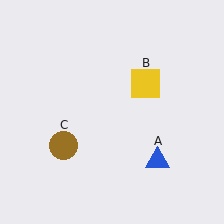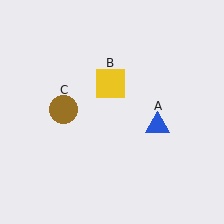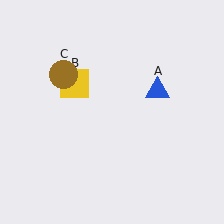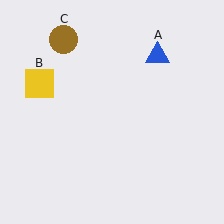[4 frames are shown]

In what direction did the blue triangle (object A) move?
The blue triangle (object A) moved up.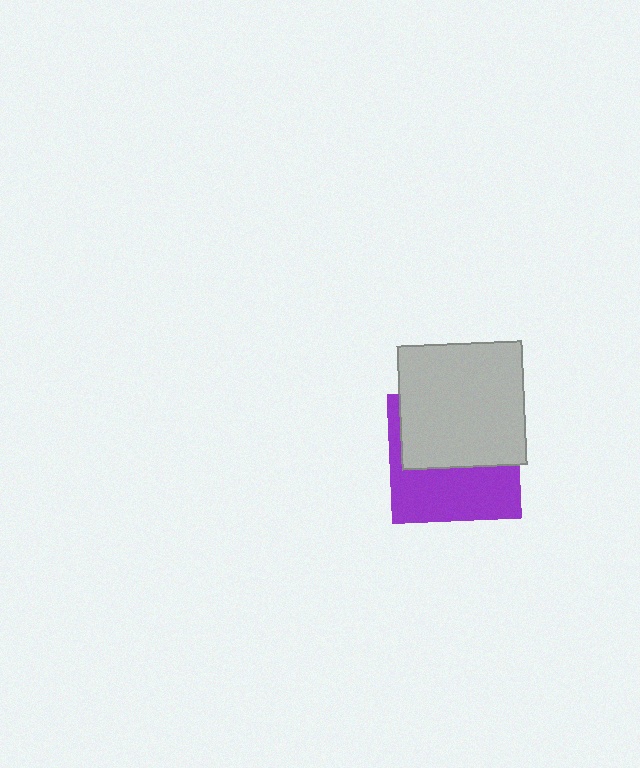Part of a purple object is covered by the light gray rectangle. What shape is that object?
It is a square.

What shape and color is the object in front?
The object in front is a light gray rectangle.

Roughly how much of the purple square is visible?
About half of it is visible (roughly 47%).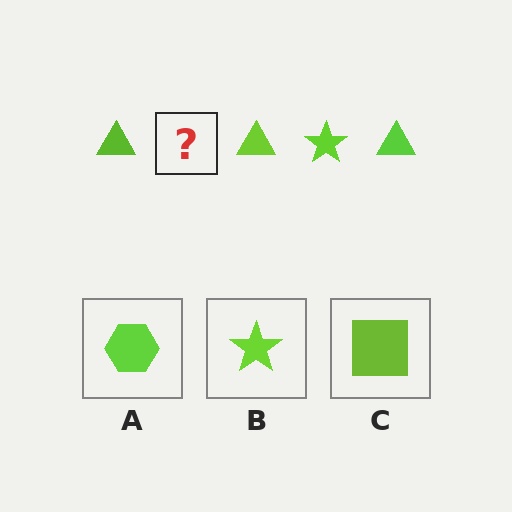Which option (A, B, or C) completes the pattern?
B.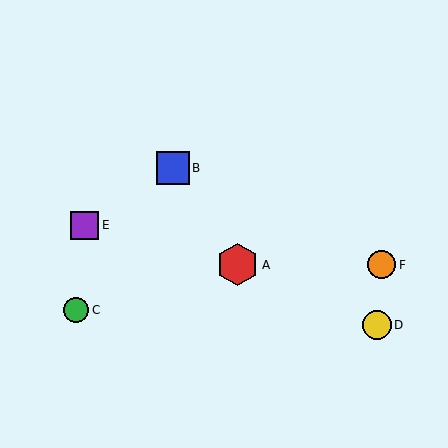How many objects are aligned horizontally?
2 objects (A, F) are aligned horizontally.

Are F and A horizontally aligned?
Yes, both are at y≈265.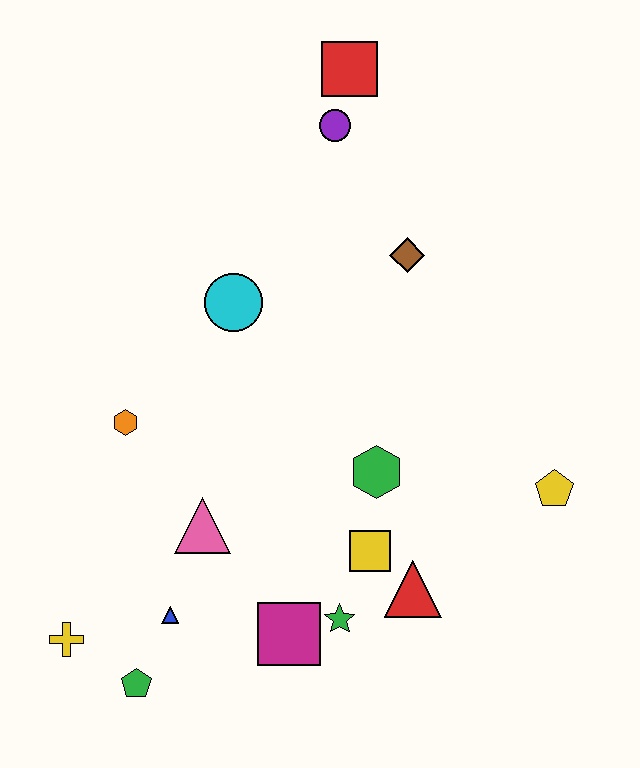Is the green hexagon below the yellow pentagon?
No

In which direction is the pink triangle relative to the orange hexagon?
The pink triangle is below the orange hexagon.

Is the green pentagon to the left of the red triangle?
Yes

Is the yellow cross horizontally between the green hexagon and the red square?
No